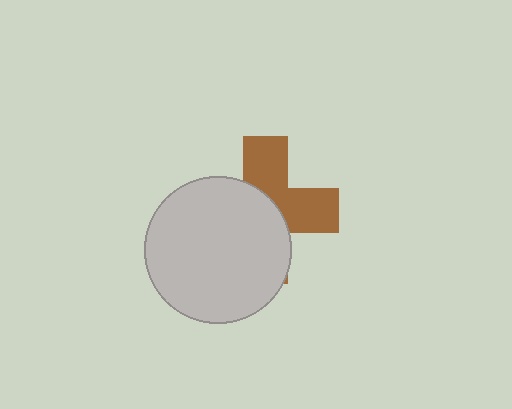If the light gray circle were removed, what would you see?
You would see the complete brown cross.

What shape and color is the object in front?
The object in front is a light gray circle.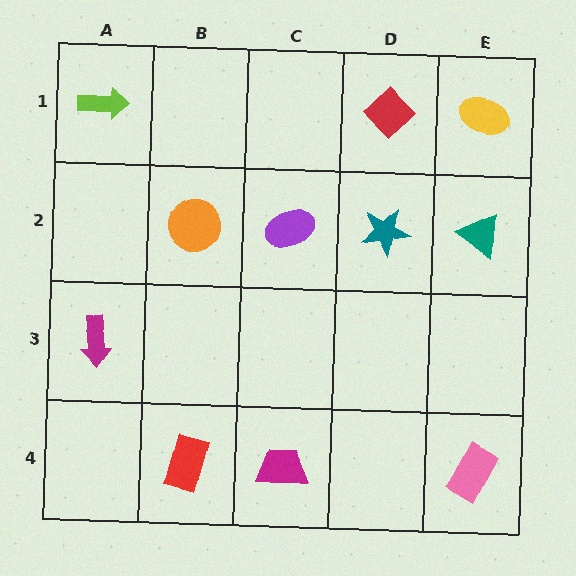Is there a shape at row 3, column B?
No, that cell is empty.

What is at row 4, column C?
A magenta trapezoid.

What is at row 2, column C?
A purple ellipse.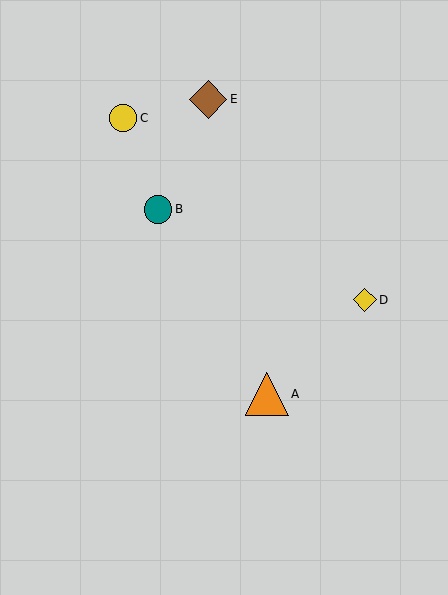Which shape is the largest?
The orange triangle (labeled A) is the largest.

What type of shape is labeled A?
Shape A is an orange triangle.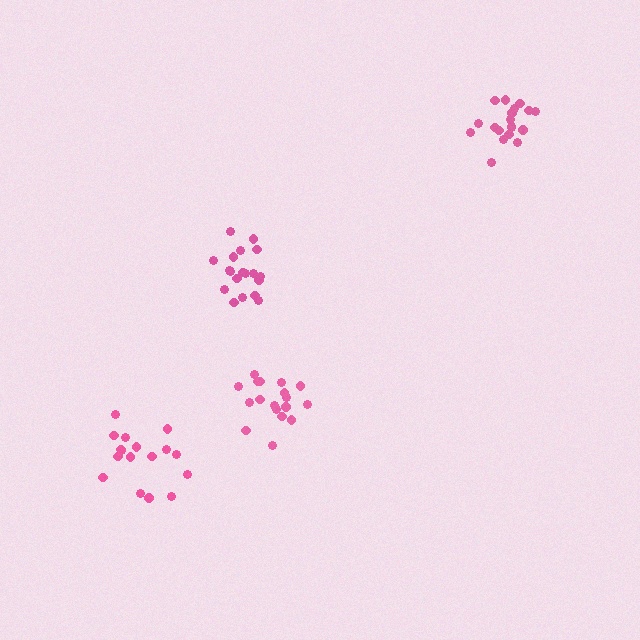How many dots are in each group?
Group 1: 19 dots, Group 2: 17 dots, Group 3: 19 dots, Group 4: 19 dots (74 total).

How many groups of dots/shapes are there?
There are 4 groups.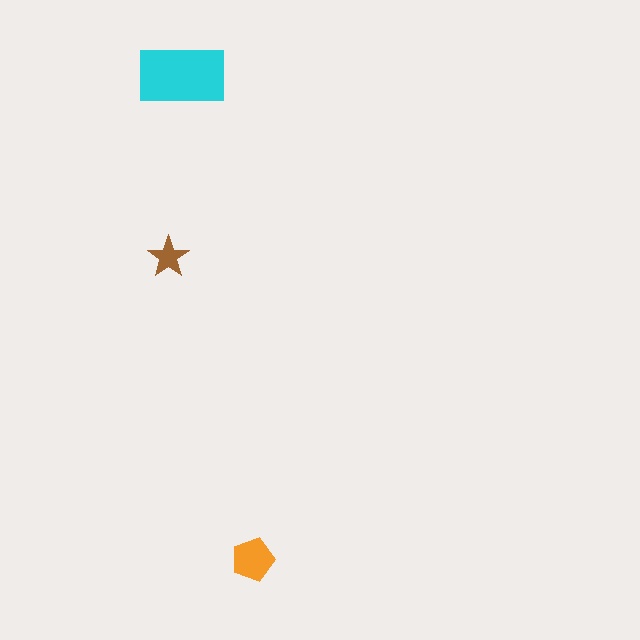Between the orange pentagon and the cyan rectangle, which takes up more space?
The cyan rectangle.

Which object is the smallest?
The brown star.